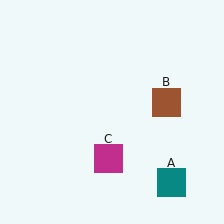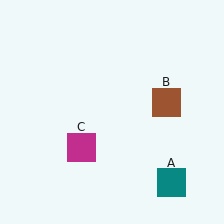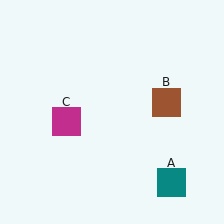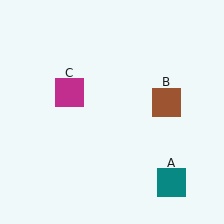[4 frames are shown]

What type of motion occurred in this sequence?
The magenta square (object C) rotated clockwise around the center of the scene.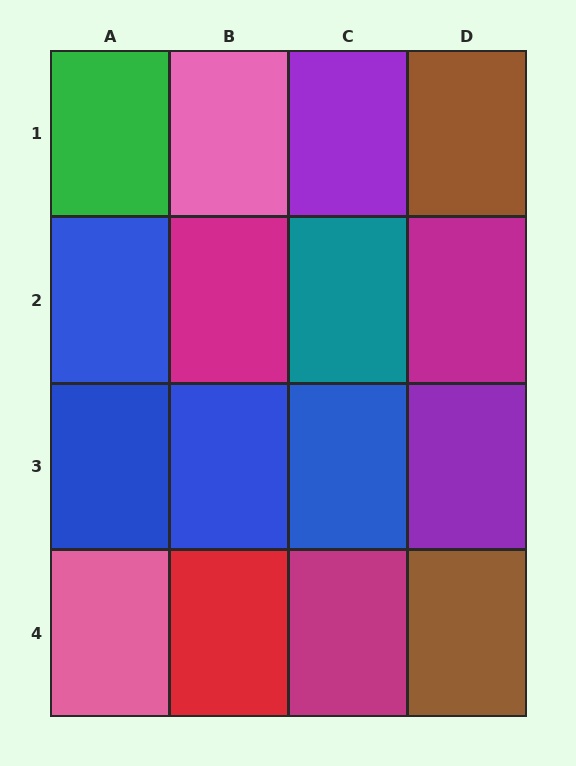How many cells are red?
1 cell is red.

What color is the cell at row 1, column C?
Purple.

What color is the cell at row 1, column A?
Green.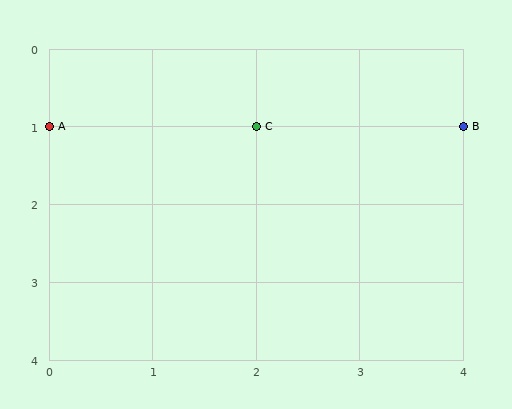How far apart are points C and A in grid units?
Points C and A are 2 columns apart.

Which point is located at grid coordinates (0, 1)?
Point A is at (0, 1).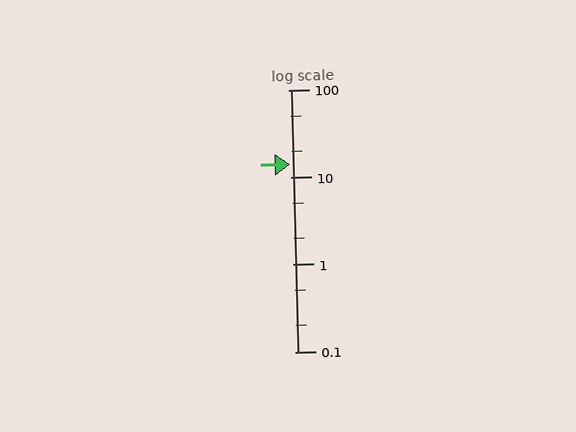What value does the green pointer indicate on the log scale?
The pointer indicates approximately 14.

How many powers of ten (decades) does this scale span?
The scale spans 3 decades, from 0.1 to 100.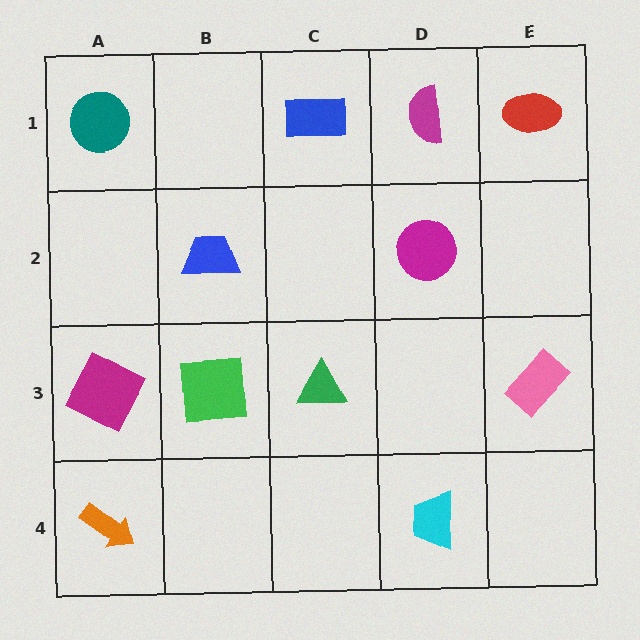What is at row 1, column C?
A blue rectangle.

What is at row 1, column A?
A teal circle.